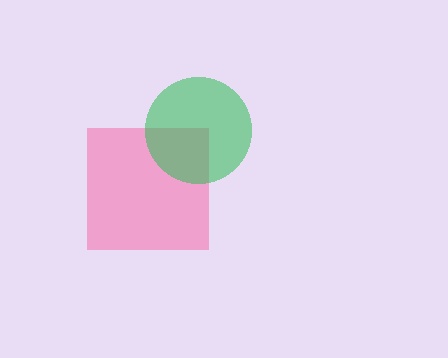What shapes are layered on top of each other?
The layered shapes are: a pink square, a green circle.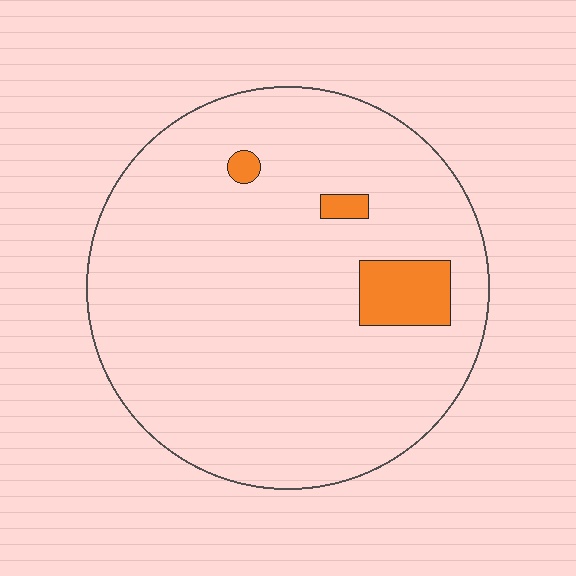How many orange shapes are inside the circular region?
3.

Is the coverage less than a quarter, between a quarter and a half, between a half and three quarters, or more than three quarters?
Less than a quarter.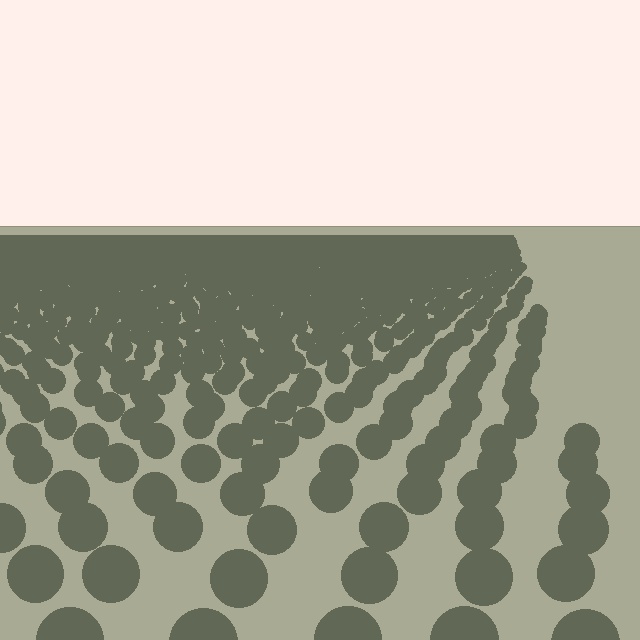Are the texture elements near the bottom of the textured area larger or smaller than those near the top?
Larger. Near the bottom, elements are closer to the viewer and appear at a bigger on-screen size.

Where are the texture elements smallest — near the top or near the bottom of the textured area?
Near the top.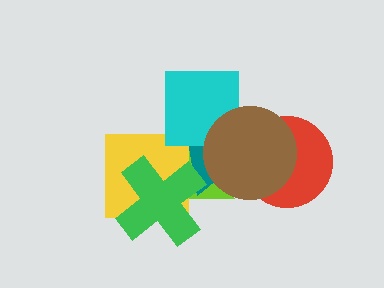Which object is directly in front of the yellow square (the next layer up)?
The teal triangle is directly in front of the yellow square.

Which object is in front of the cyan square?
The brown circle is in front of the cyan square.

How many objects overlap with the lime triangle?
5 objects overlap with the lime triangle.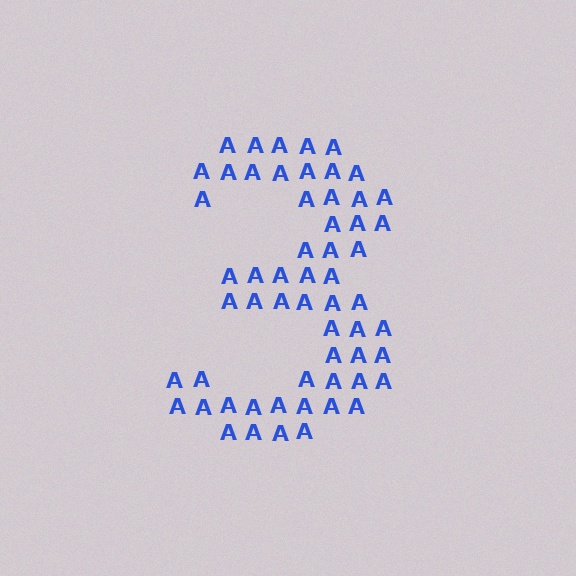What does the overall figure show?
The overall figure shows the digit 3.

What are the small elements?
The small elements are letter A's.